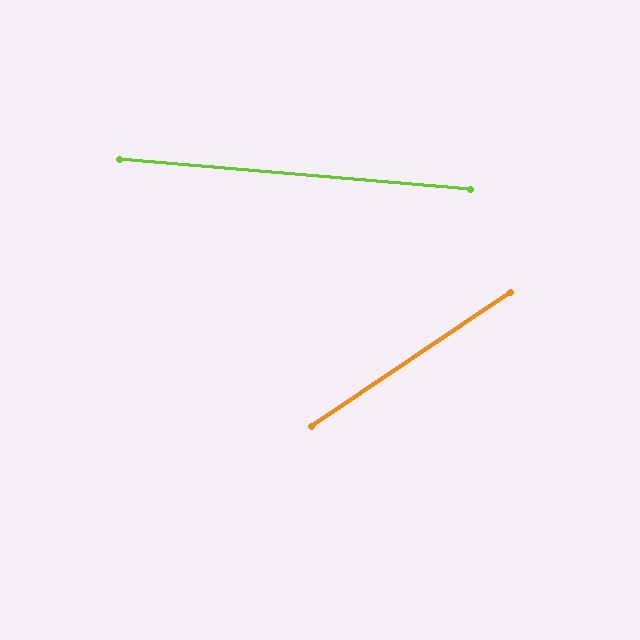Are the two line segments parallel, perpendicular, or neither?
Neither parallel nor perpendicular — they differ by about 39°.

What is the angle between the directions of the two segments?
Approximately 39 degrees.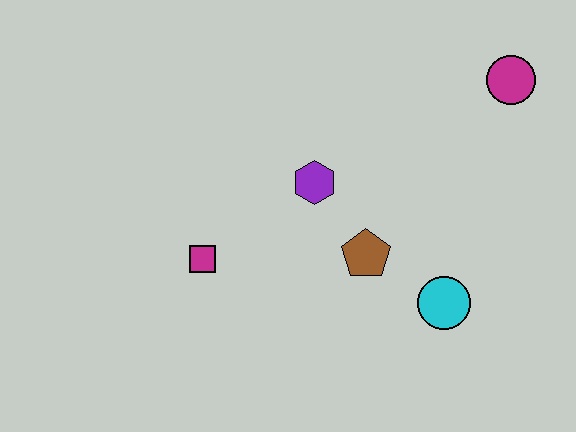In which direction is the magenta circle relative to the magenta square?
The magenta circle is to the right of the magenta square.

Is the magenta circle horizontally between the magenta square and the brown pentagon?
No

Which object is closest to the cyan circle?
The brown pentagon is closest to the cyan circle.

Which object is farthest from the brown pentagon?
The magenta circle is farthest from the brown pentagon.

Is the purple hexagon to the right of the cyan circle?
No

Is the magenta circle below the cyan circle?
No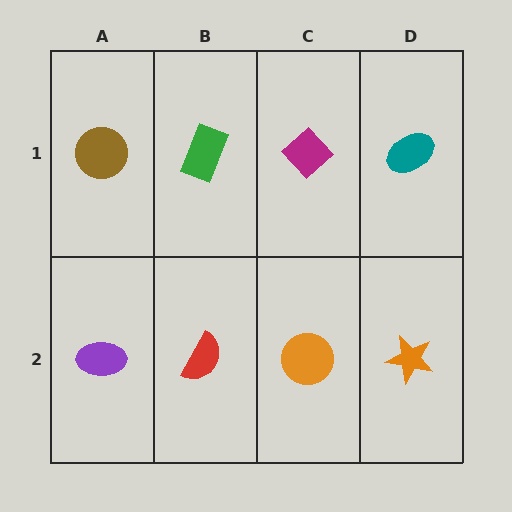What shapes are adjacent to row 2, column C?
A magenta diamond (row 1, column C), a red semicircle (row 2, column B), an orange star (row 2, column D).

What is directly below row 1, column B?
A red semicircle.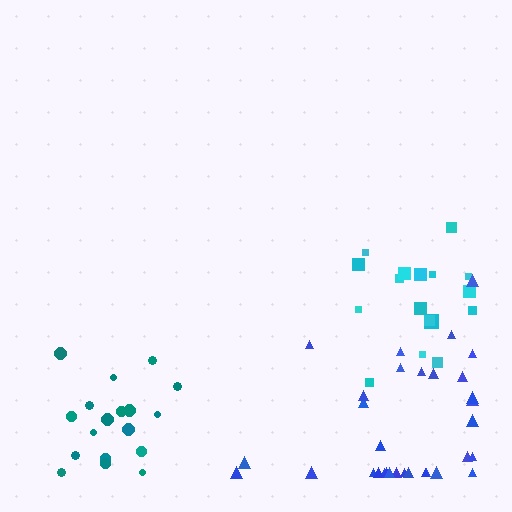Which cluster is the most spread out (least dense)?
Blue.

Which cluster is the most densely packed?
Cyan.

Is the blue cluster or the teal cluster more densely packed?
Teal.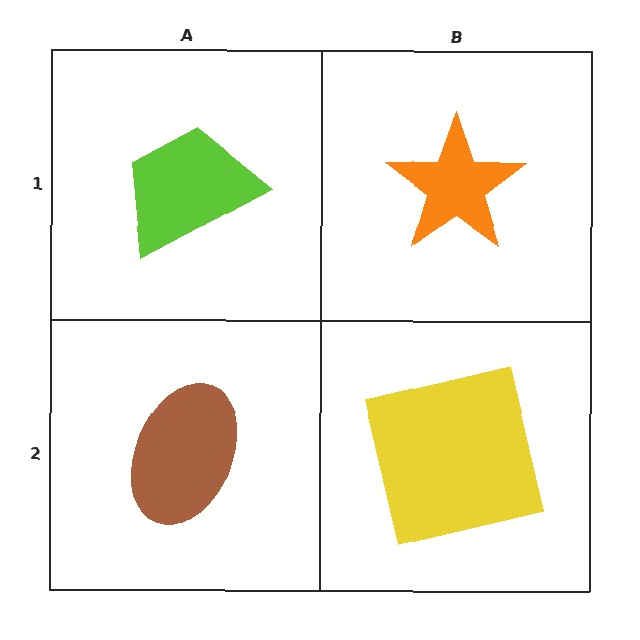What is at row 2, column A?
A brown ellipse.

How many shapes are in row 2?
2 shapes.